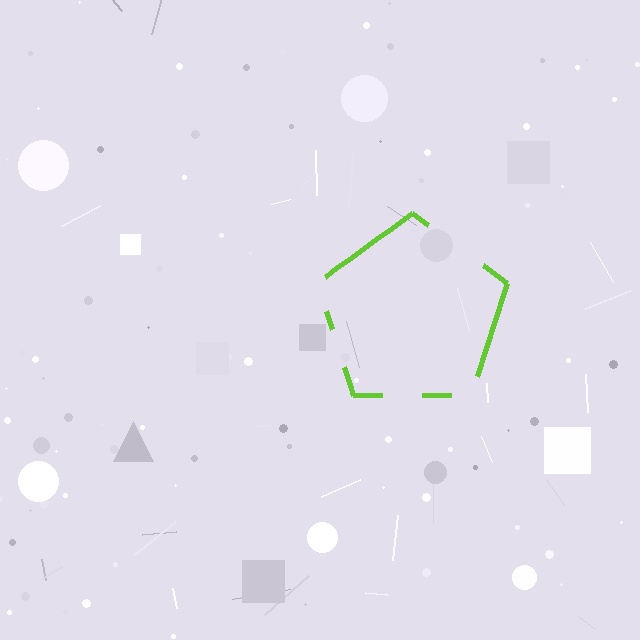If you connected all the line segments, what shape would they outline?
They would outline a pentagon.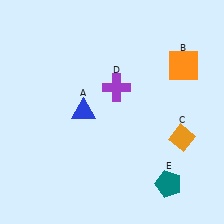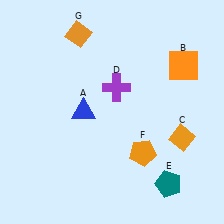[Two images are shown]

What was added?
An orange pentagon (F), an orange diamond (G) were added in Image 2.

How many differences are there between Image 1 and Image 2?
There are 2 differences between the two images.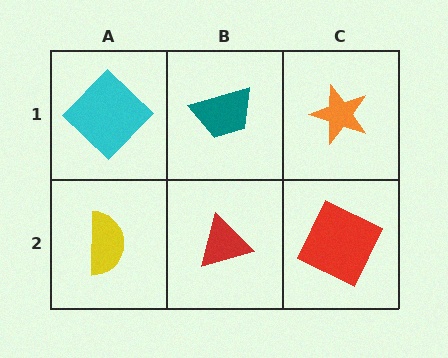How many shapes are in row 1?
3 shapes.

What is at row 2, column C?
A red square.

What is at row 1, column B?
A teal trapezoid.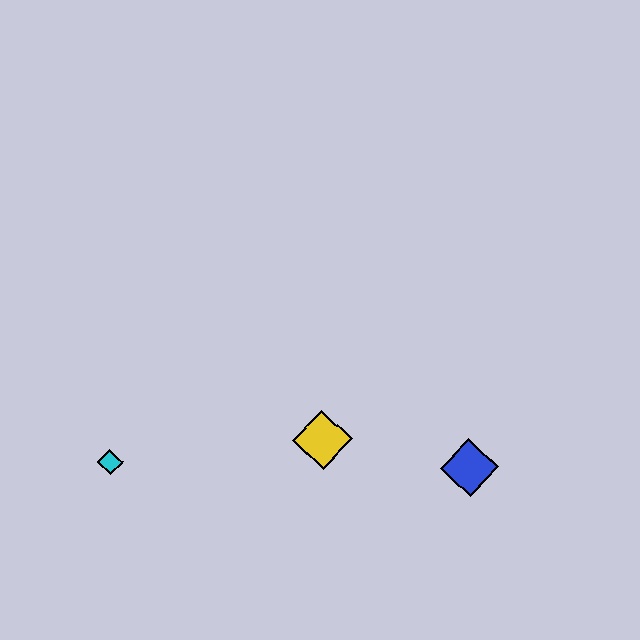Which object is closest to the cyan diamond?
The yellow diamond is closest to the cyan diamond.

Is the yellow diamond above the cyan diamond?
Yes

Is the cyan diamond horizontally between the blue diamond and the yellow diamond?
No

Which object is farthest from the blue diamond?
The cyan diamond is farthest from the blue diamond.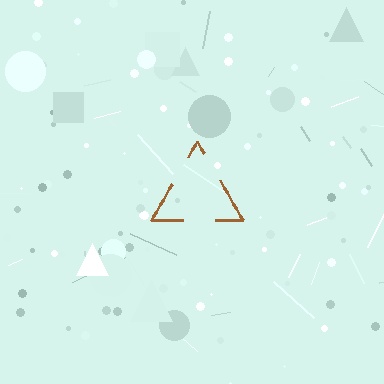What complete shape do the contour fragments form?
The contour fragments form a triangle.